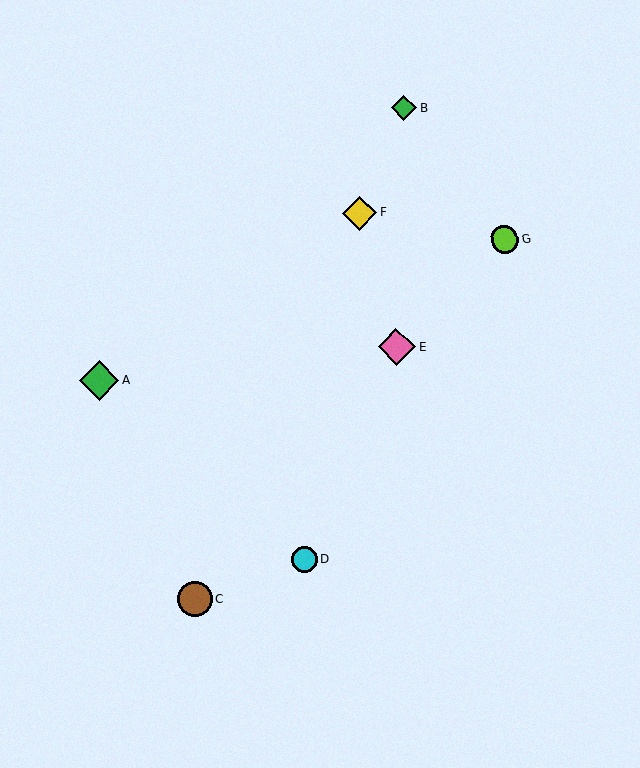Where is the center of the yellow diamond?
The center of the yellow diamond is at (360, 213).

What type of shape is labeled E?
Shape E is a pink diamond.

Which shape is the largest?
The green diamond (labeled A) is the largest.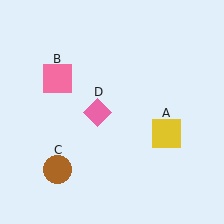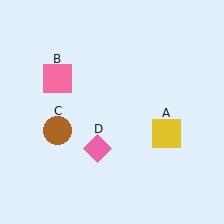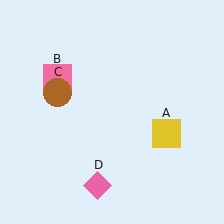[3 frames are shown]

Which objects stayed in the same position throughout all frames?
Yellow square (object A) and pink square (object B) remained stationary.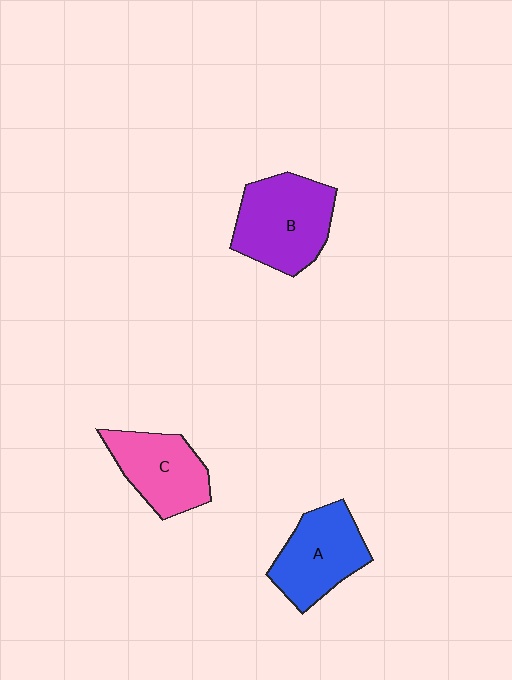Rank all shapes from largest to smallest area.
From largest to smallest: B (purple), A (blue), C (pink).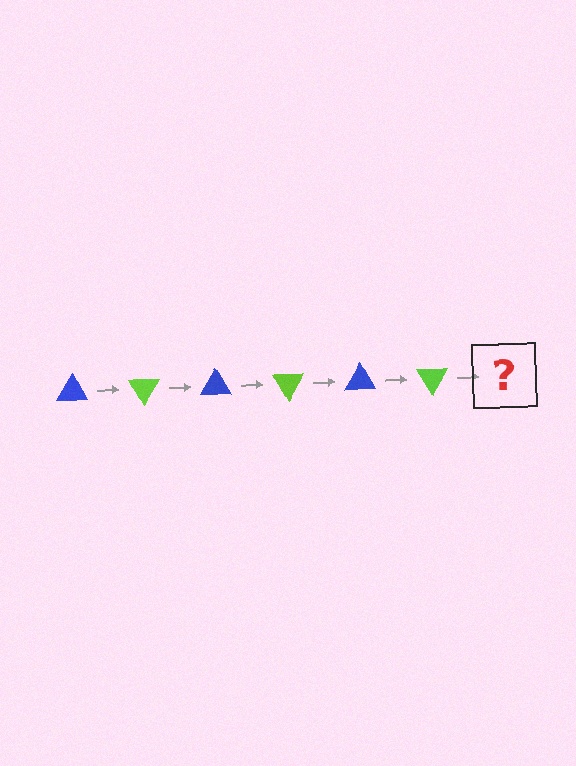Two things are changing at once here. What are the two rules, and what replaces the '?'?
The two rules are that it rotates 60 degrees each step and the color cycles through blue and lime. The '?' should be a blue triangle, rotated 360 degrees from the start.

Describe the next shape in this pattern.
It should be a blue triangle, rotated 360 degrees from the start.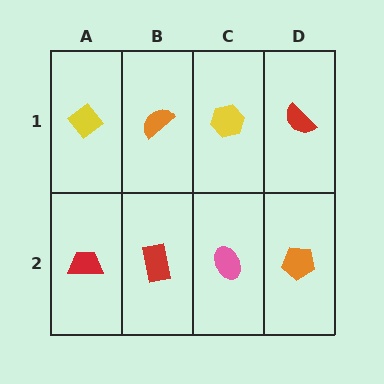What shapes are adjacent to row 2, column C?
A yellow hexagon (row 1, column C), a red rectangle (row 2, column B), an orange pentagon (row 2, column D).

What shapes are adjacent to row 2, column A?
A yellow diamond (row 1, column A), a red rectangle (row 2, column B).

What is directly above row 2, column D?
A red semicircle.